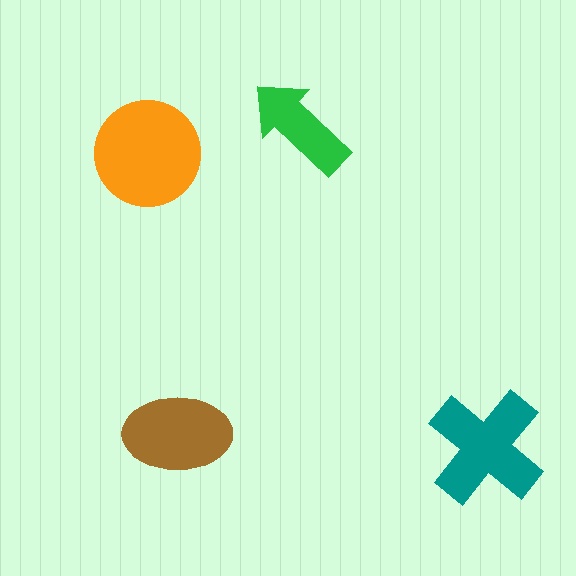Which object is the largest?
The orange circle.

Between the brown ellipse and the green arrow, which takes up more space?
The brown ellipse.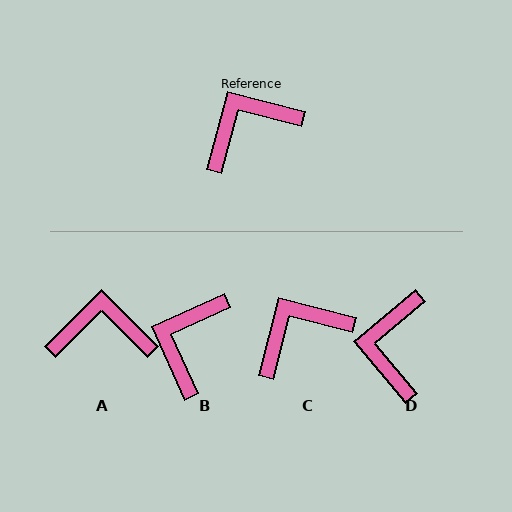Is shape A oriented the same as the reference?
No, it is off by about 30 degrees.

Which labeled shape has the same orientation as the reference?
C.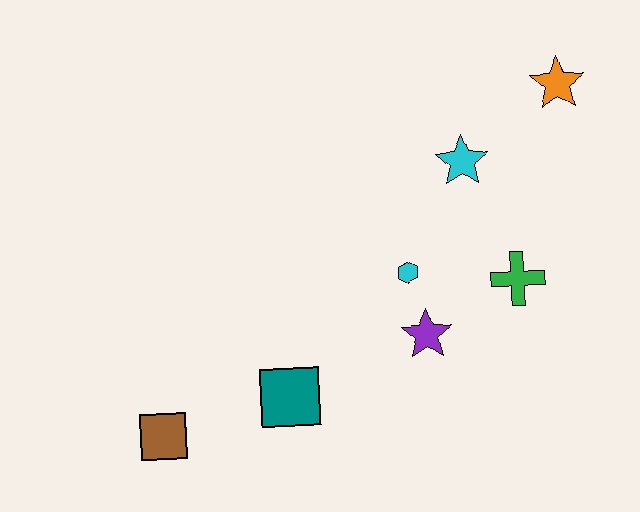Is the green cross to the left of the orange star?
Yes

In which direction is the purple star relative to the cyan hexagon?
The purple star is below the cyan hexagon.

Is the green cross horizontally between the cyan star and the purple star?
No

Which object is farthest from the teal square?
The orange star is farthest from the teal square.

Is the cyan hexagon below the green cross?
No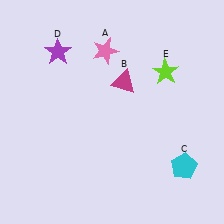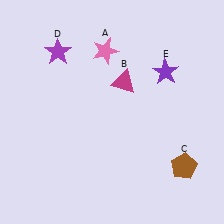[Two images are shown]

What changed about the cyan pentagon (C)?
In Image 1, C is cyan. In Image 2, it changed to brown.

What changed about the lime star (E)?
In Image 1, E is lime. In Image 2, it changed to purple.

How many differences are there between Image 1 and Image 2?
There are 2 differences between the two images.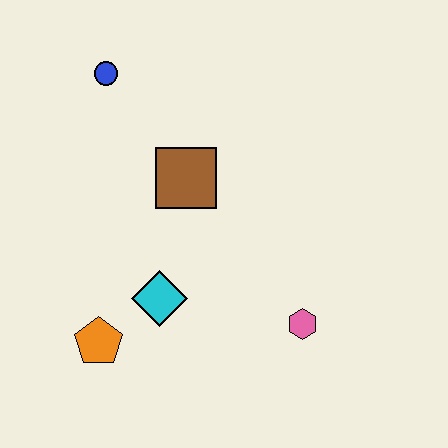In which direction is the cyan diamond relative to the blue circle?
The cyan diamond is below the blue circle.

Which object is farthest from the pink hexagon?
The blue circle is farthest from the pink hexagon.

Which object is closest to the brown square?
The cyan diamond is closest to the brown square.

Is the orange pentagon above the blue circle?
No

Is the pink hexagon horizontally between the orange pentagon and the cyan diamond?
No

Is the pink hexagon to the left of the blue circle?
No